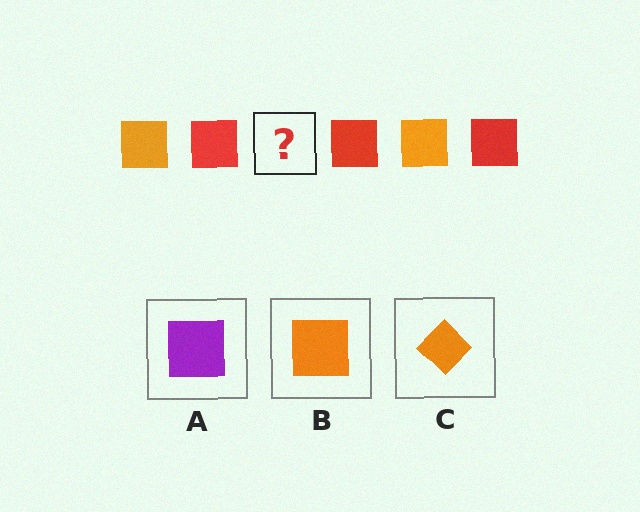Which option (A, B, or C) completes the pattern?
B.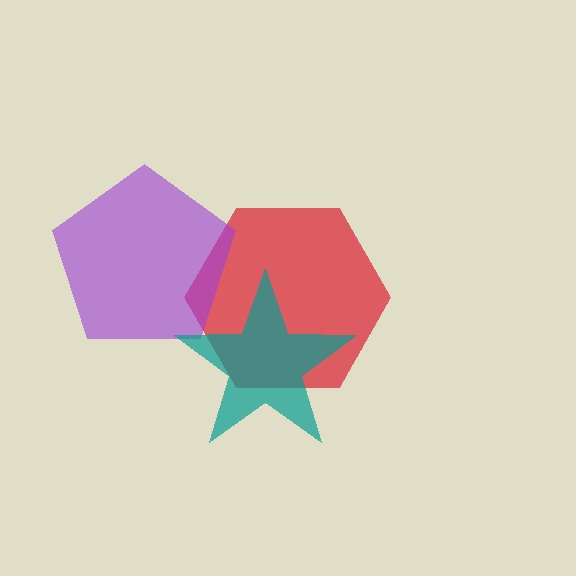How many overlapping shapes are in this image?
There are 3 overlapping shapes in the image.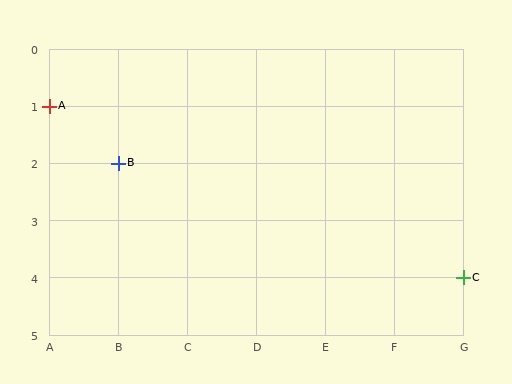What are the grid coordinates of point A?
Point A is at grid coordinates (A, 1).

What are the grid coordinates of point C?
Point C is at grid coordinates (G, 4).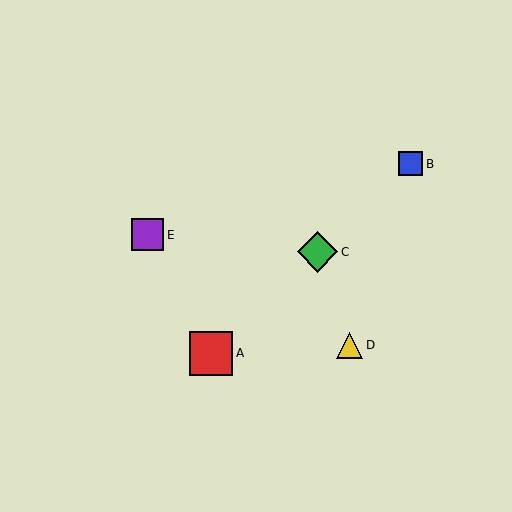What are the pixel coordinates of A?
Object A is at (211, 353).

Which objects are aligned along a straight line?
Objects A, B, C are aligned along a straight line.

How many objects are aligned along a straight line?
3 objects (A, B, C) are aligned along a straight line.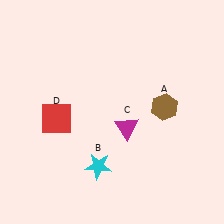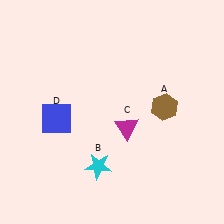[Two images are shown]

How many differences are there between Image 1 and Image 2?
There is 1 difference between the two images.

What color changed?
The square (D) changed from red in Image 1 to blue in Image 2.